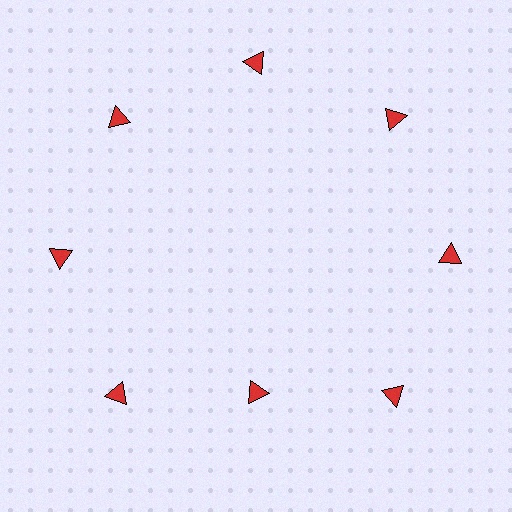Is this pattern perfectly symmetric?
No. The 8 red triangles are arranged in a ring, but one element near the 6 o'clock position is pulled inward toward the center, breaking the 8-fold rotational symmetry.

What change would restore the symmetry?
The symmetry would be restored by moving it outward, back onto the ring so that all 8 triangles sit at equal angles and equal distance from the center.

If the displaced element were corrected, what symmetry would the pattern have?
It would have 8-fold rotational symmetry — the pattern would map onto itself every 45 degrees.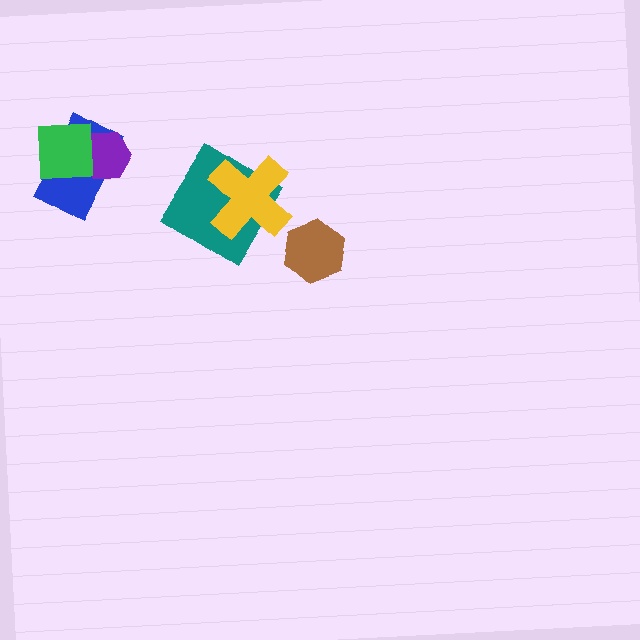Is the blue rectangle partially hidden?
Yes, it is partially covered by another shape.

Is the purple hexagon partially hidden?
Yes, it is partially covered by another shape.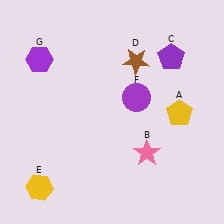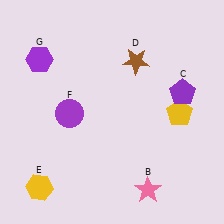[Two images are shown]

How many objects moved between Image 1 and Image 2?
3 objects moved between the two images.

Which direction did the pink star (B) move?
The pink star (B) moved down.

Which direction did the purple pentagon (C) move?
The purple pentagon (C) moved down.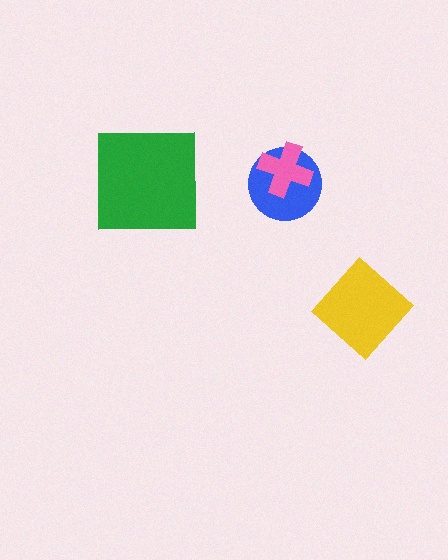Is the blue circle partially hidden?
Yes, it is partially covered by another shape.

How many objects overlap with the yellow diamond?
0 objects overlap with the yellow diamond.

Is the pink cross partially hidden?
No, no other shape covers it.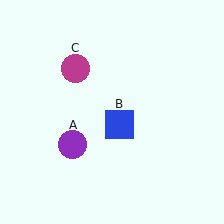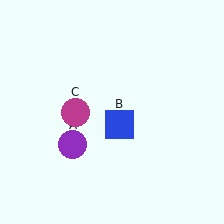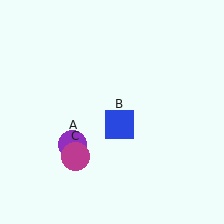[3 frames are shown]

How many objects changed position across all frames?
1 object changed position: magenta circle (object C).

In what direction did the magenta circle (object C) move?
The magenta circle (object C) moved down.